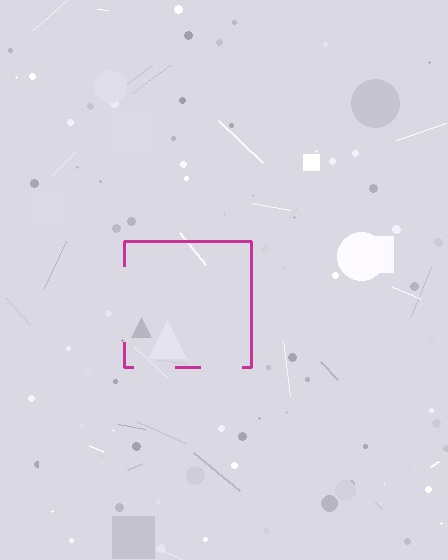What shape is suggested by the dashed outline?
The dashed outline suggests a square.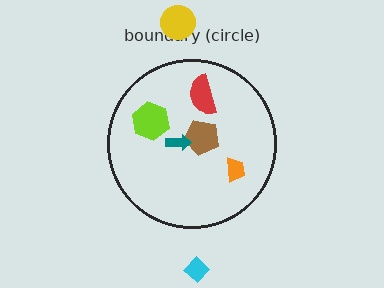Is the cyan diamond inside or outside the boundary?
Outside.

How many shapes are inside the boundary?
5 inside, 2 outside.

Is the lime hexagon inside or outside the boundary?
Inside.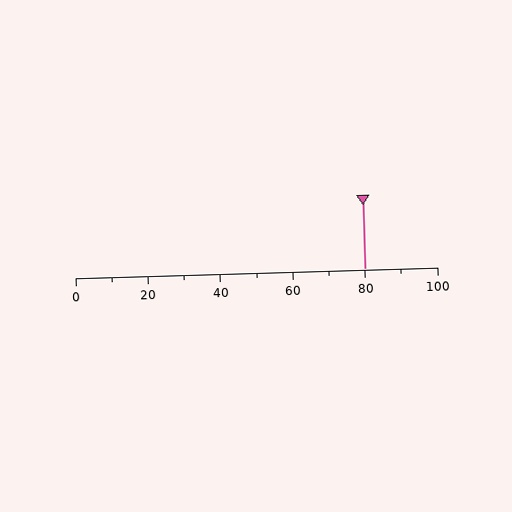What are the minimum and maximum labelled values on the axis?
The axis runs from 0 to 100.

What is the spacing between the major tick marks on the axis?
The major ticks are spaced 20 apart.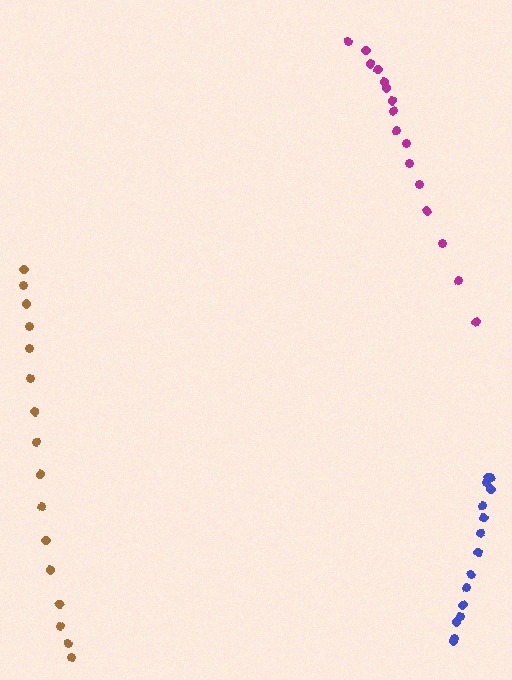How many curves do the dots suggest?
There are 3 distinct paths.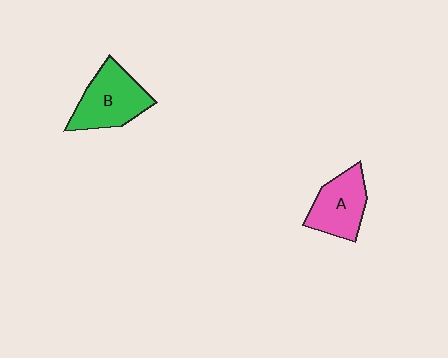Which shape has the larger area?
Shape B (green).